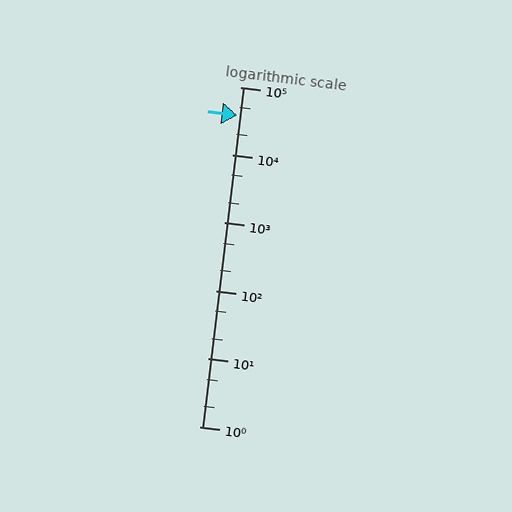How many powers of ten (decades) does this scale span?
The scale spans 5 decades, from 1 to 100000.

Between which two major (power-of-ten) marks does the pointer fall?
The pointer is between 10000 and 100000.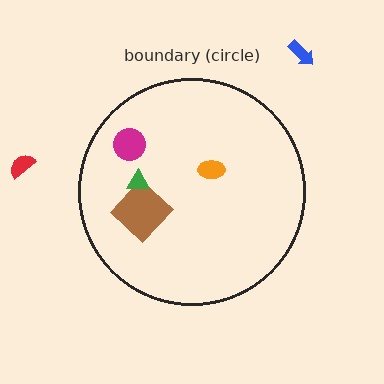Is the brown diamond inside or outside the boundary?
Inside.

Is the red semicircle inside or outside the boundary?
Outside.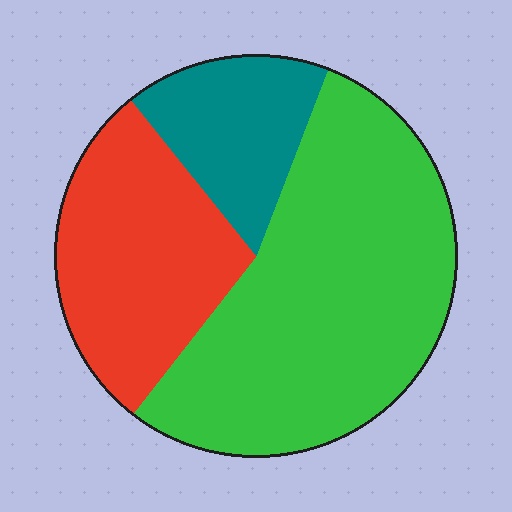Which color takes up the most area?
Green, at roughly 55%.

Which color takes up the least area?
Teal, at roughly 15%.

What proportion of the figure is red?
Red covers about 30% of the figure.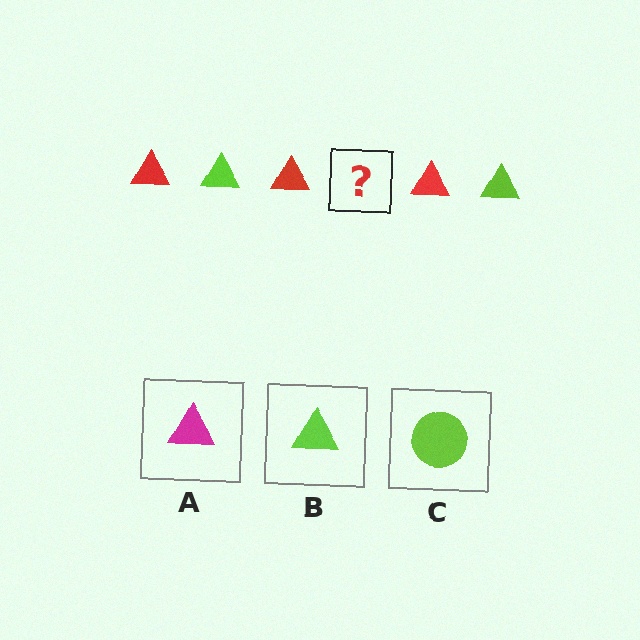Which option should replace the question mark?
Option B.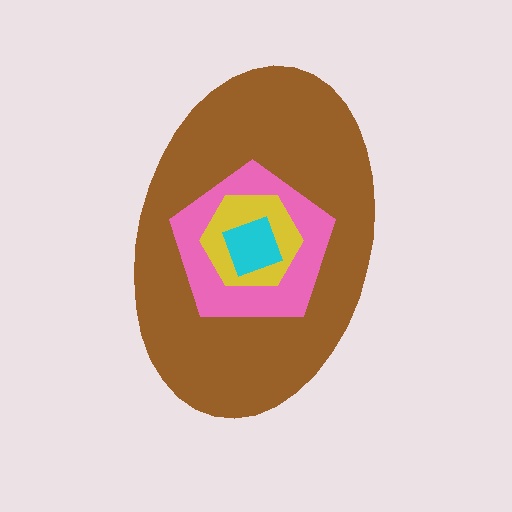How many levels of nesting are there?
4.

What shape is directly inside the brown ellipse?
The pink pentagon.